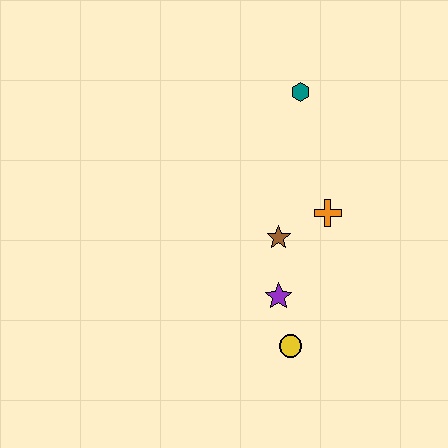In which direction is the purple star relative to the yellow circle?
The purple star is above the yellow circle.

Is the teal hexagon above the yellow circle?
Yes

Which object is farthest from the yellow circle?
The teal hexagon is farthest from the yellow circle.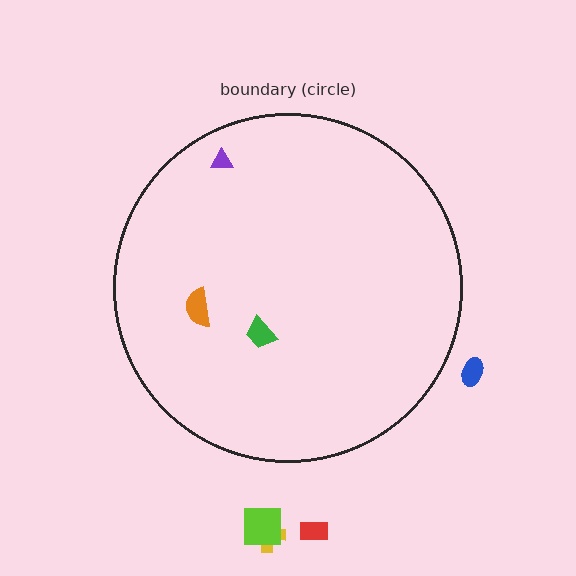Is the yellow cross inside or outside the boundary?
Outside.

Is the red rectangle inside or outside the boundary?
Outside.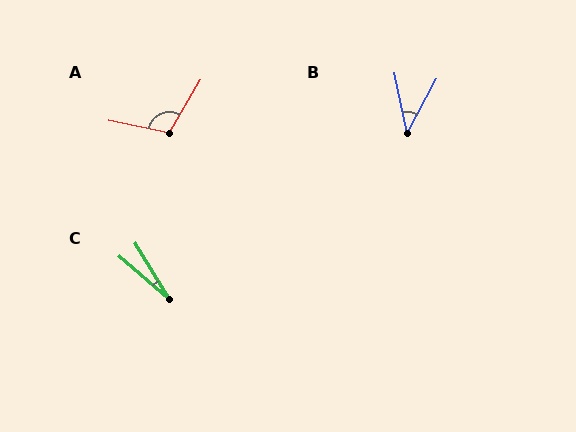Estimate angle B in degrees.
Approximately 40 degrees.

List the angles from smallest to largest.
C (18°), B (40°), A (109°).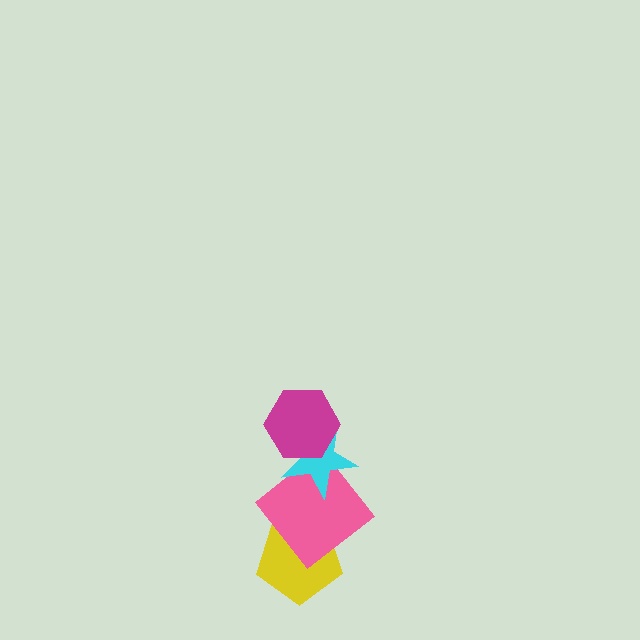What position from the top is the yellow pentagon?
The yellow pentagon is 4th from the top.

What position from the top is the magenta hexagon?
The magenta hexagon is 1st from the top.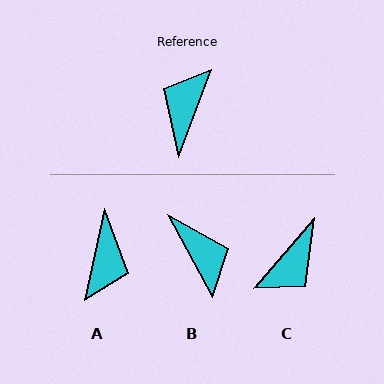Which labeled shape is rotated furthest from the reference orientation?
A, about 172 degrees away.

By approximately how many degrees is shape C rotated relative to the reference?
Approximately 160 degrees counter-clockwise.